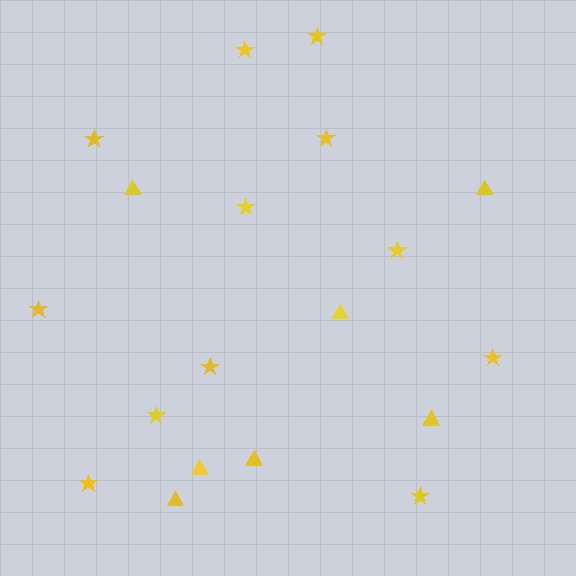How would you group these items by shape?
There are 2 groups: one group of stars (12) and one group of triangles (7).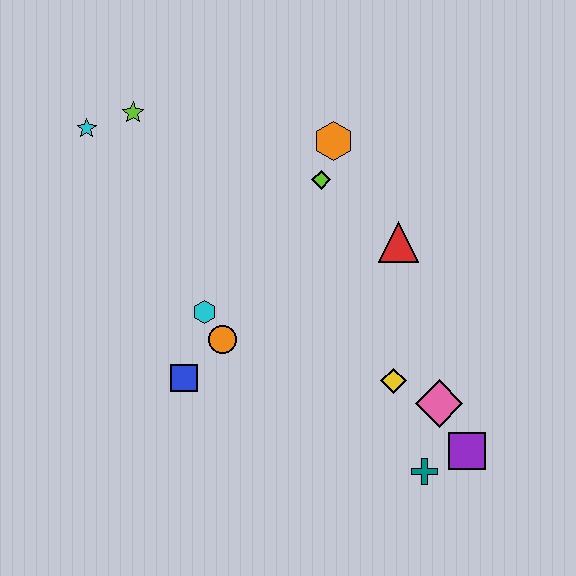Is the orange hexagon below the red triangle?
No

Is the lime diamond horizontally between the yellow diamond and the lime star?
Yes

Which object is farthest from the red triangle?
The cyan star is farthest from the red triangle.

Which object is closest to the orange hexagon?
The lime diamond is closest to the orange hexagon.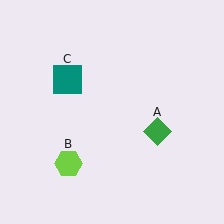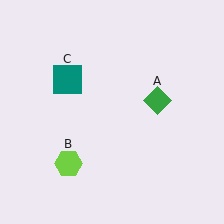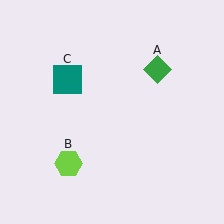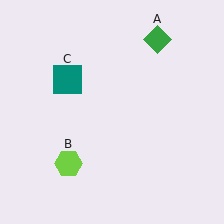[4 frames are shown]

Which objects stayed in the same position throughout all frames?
Lime hexagon (object B) and teal square (object C) remained stationary.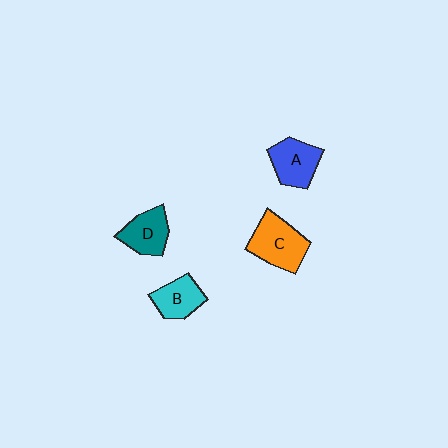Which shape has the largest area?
Shape C (orange).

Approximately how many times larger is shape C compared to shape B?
Approximately 1.4 times.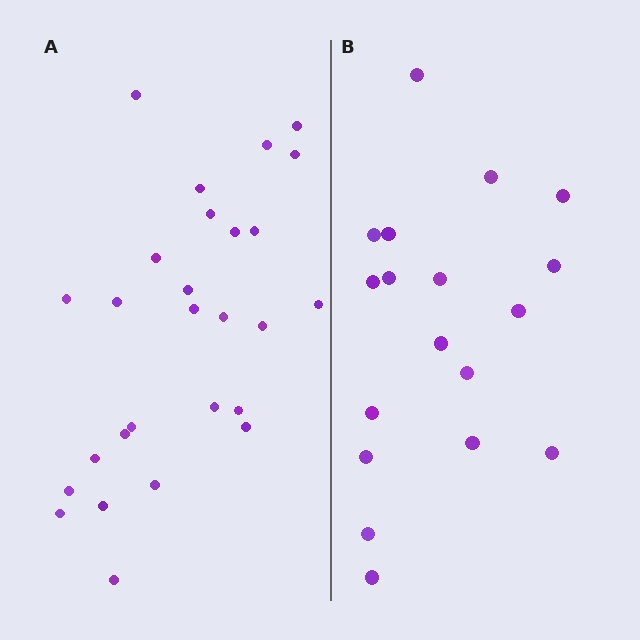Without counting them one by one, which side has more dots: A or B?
Region A (the left region) has more dots.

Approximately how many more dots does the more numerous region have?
Region A has roughly 8 or so more dots than region B.